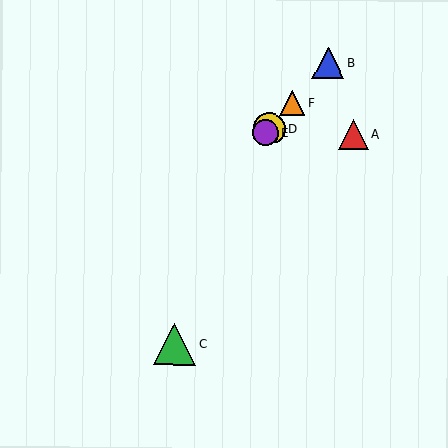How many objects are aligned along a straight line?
4 objects (B, D, E, F) are aligned along a straight line.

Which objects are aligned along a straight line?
Objects B, D, E, F are aligned along a straight line.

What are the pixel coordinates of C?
Object C is at (174, 344).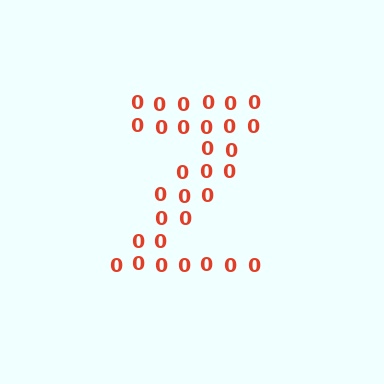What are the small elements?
The small elements are digit 0's.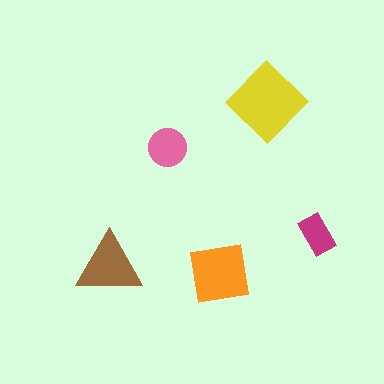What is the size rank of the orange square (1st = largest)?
2nd.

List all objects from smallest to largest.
The magenta rectangle, the pink circle, the brown triangle, the orange square, the yellow diamond.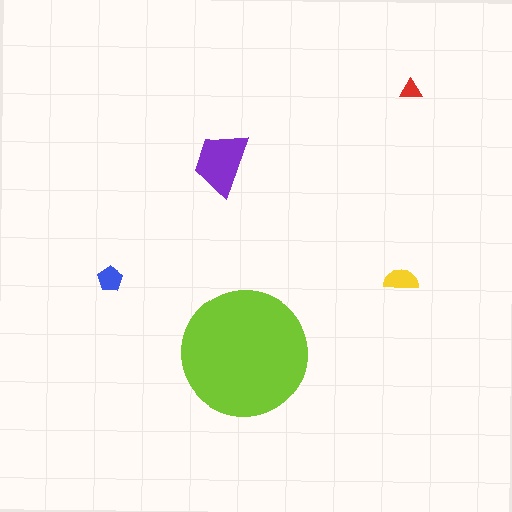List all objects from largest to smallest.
The lime circle, the purple trapezoid, the yellow semicircle, the blue pentagon, the red triangle.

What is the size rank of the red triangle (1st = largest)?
5th.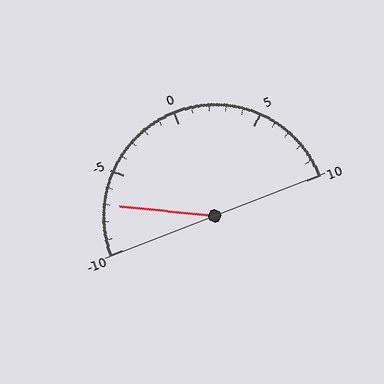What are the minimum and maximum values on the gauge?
The gauge ranges from -10 to 10.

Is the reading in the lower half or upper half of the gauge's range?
The reading is in the lower half of the range (-10 to 10).